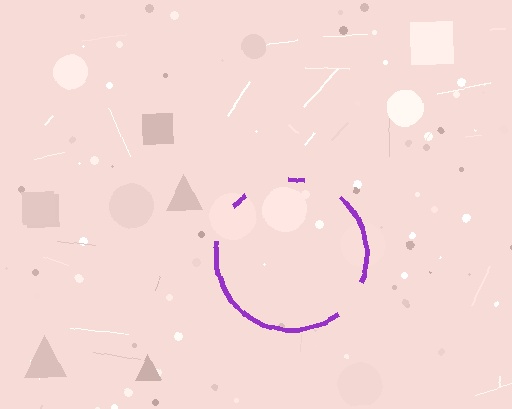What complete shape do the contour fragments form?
The contour fragments form a circle.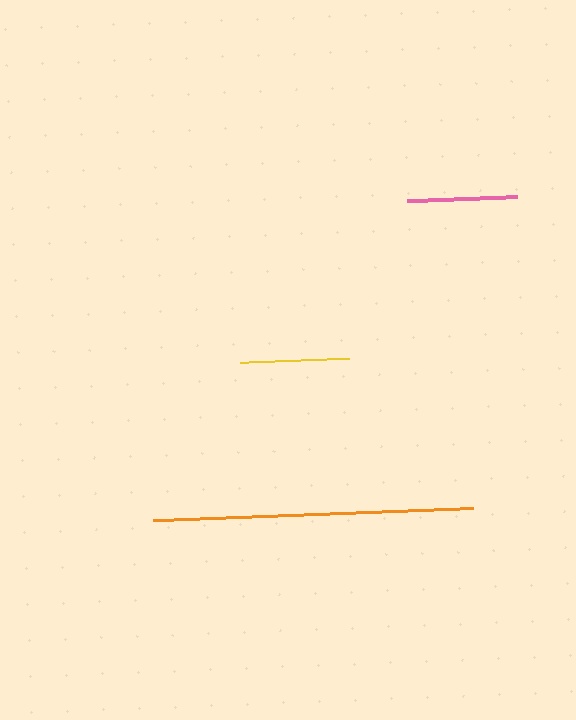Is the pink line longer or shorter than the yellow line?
The pink line is longer than the yellow line.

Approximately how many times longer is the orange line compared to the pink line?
The orange line is approximately 2.9 times the length of the pink line.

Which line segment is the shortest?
The yellow line is the shortest at approximately 109 pixels.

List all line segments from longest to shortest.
From longest to shortest: orange, pink, yellow.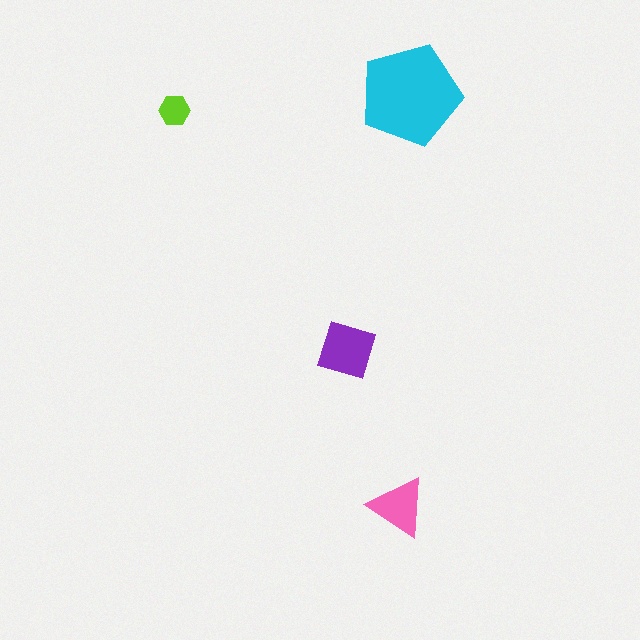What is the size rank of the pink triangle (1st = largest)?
3rd.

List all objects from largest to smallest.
The cyan pentagon, the purple diamond, the pink triangle, the lime hexagon.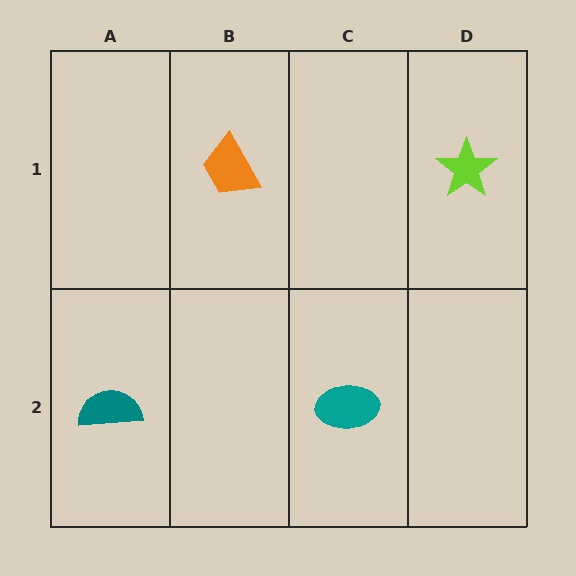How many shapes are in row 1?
2 shapes.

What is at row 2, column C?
A teal ellipse.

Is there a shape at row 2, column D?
No, that cell is empty.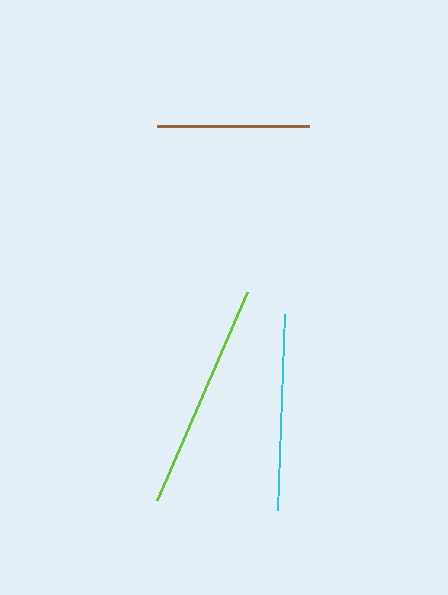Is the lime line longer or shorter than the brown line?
The lime line is longer than the brown line.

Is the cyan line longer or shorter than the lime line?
The lime line is longer than the cyan line.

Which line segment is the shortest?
The brown line is the shortest at approximately 153 pixels.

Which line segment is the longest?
The lime line is the longest at approximately 226 pixels.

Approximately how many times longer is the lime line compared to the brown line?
The lime line is approximately 1.5 times the length of the brown line.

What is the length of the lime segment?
The lime segment is approximately 226 pixels long.